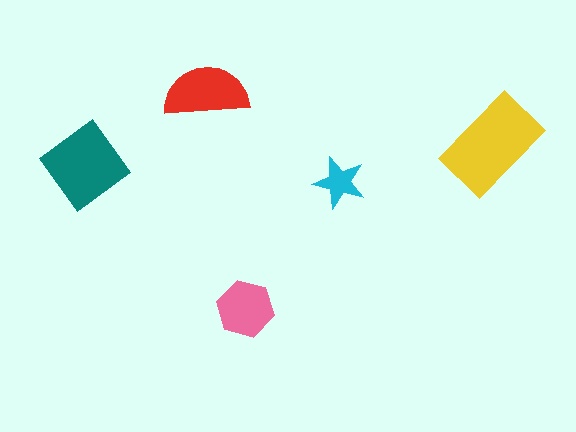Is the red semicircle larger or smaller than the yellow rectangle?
Smaller.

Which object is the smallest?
The cyan star.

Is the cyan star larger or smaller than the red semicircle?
Smaller.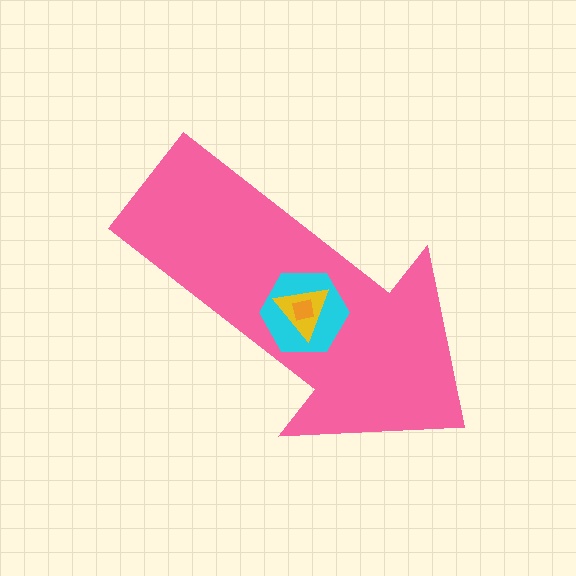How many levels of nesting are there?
4.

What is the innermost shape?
The orange square.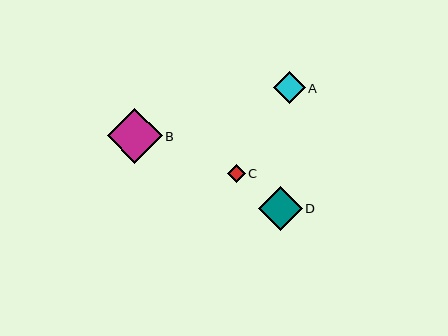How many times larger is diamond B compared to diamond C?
Diamond B is approximately 3.1 times the size of diamond C.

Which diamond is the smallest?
Diamond C is the smallest with a size of approximately 18 pixels.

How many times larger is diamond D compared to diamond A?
Diamond D is approximately 1.4 times the size of diamond A.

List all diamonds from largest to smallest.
From largest to smallest: B, D, A, C.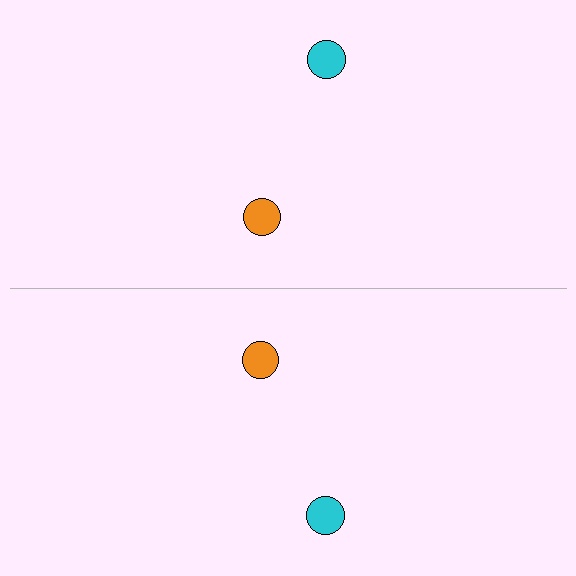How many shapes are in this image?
There are 4 shapes in this image.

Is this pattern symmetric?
Yes, this pattern has bilateral (reflection) symmetry.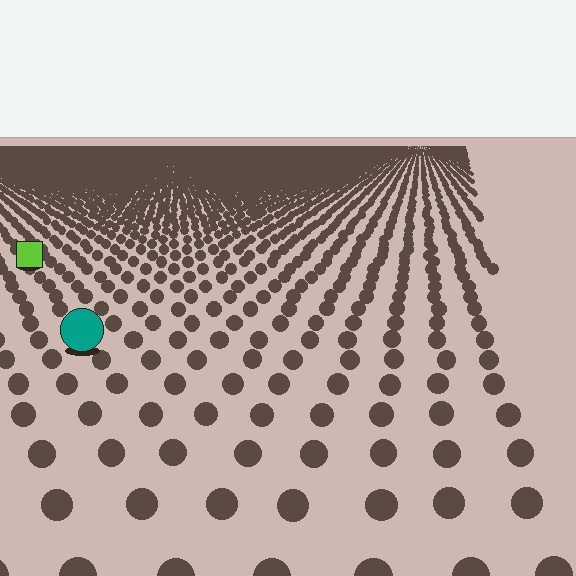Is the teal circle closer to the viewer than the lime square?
Yes. The teal circle is closer — you can tell from the texture gradient: the ground texture is coarser near it.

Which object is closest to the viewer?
The teal circle is closest. The texture marks near it are larger and more spread out.